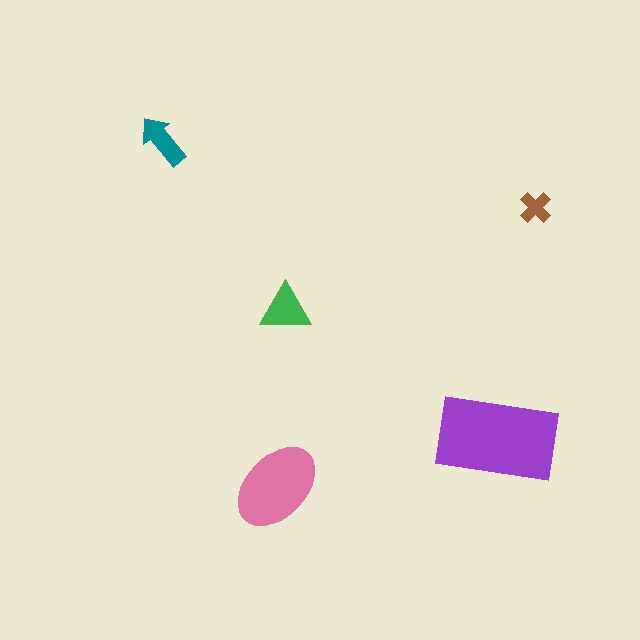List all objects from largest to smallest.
The purple rectangle, the pink ellipse, the green triangle, the teal arrow, the brown cross.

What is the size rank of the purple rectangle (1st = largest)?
1st.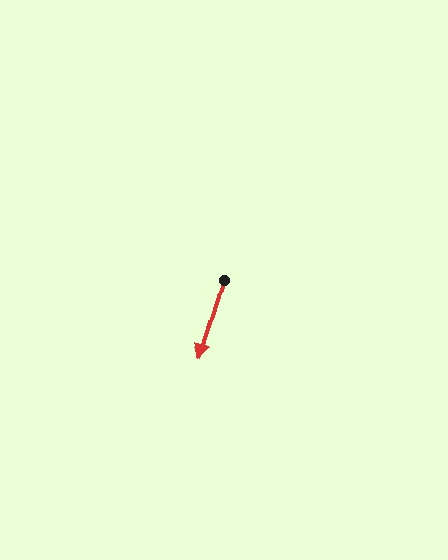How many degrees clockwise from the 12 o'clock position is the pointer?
Approximately 196 degrees.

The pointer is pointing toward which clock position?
Roughly 7 o'clock.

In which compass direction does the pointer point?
South.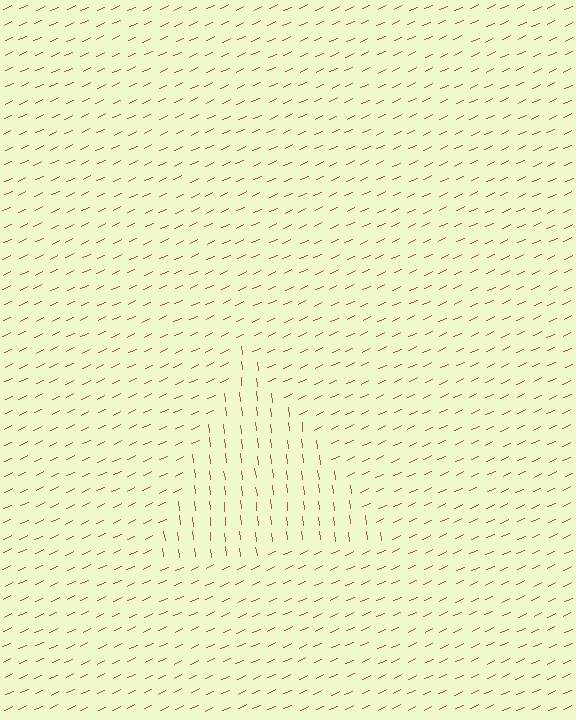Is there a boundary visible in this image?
Yes, there is a texture boundary formed by a change in line orientation.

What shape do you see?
I see a triangle.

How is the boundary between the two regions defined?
The boundary is defined purely by a change in line orientation (approximately 72 degrees difference). All lines are the same color and thickness.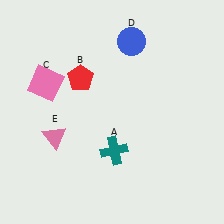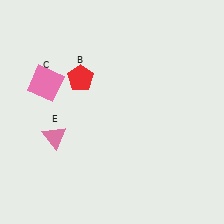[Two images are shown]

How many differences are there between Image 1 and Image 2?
There are 2 differences between the two images.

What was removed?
The teal cross (A), the blue circle (D) were removed in Image 2.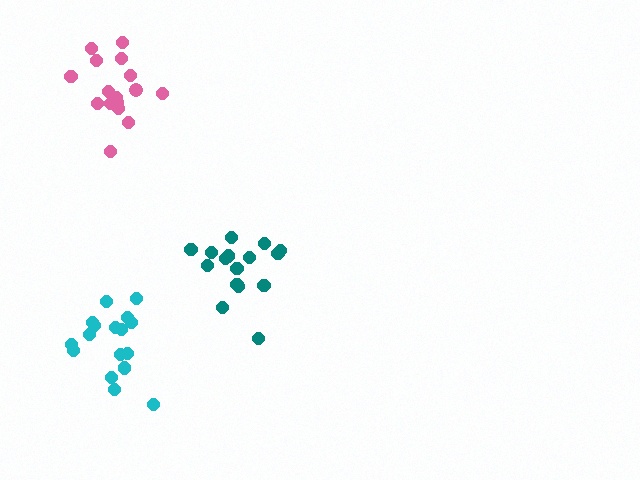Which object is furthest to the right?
The teal cluster is rightmost.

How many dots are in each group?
Group 1: 16 dots, Group 2: 17 dots, Group 3: 16 dots (49 total).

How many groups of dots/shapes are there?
There are 3 groups.